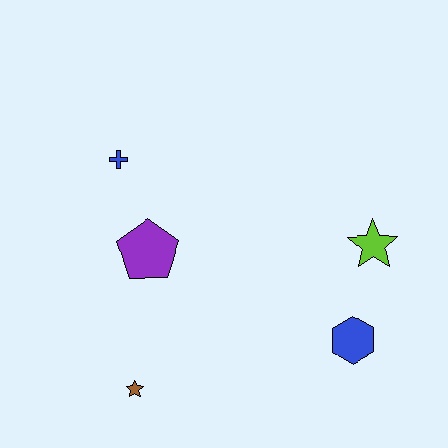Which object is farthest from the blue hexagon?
The blue cross is farthest from the blue hexagon.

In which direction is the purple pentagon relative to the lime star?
The purple pentagon is to the left of the lime star.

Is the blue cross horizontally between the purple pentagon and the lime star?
No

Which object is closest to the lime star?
The blue hexagon is closest to the lime star.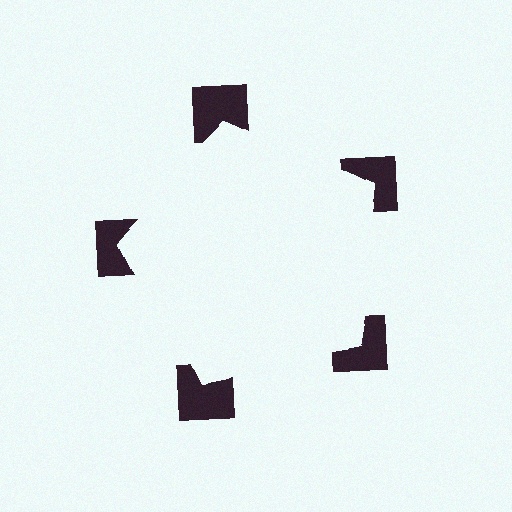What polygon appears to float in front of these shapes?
An illusory pentagon — its edges are inferred from the aligned wedge cuts in the notched squares, not physically drawn.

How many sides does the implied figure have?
5 sides.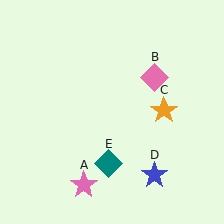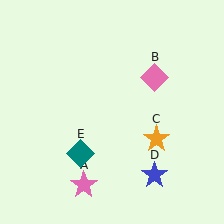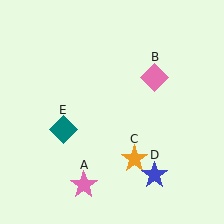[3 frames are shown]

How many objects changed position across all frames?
2 objects changed position: orange star (object C), teal diamond (object E).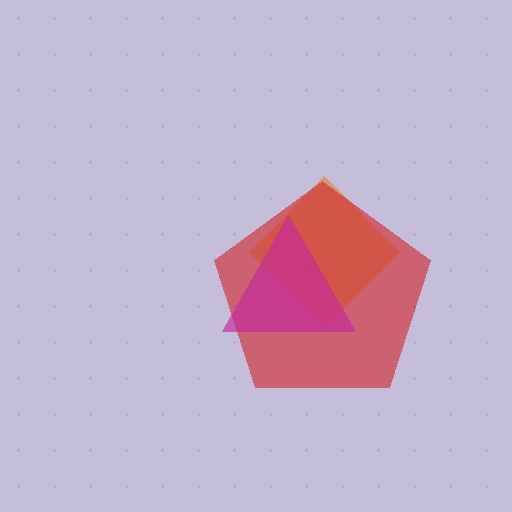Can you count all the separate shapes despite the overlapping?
Yes, there are 3 separate shapes.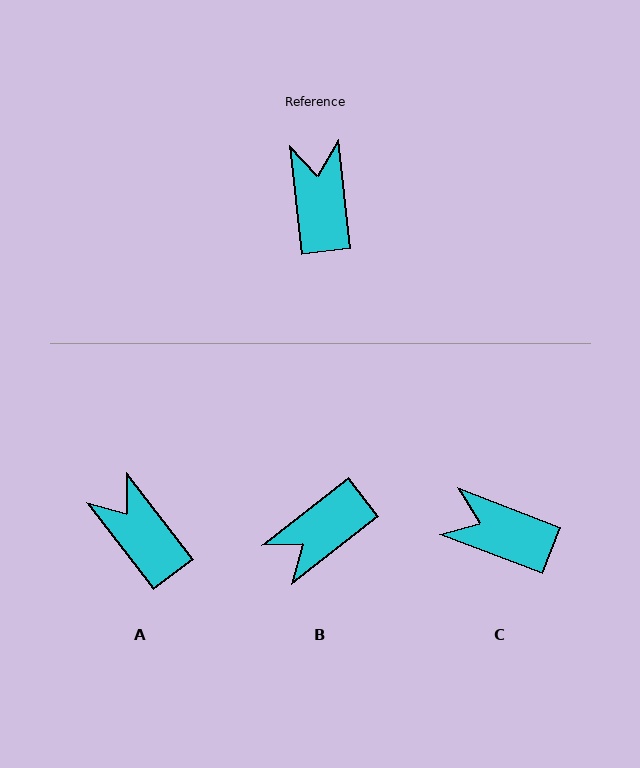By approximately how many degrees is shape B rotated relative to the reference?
Approximately 121 degrees counter-clockwise.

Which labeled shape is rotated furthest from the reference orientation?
B, about 121 degrees away.